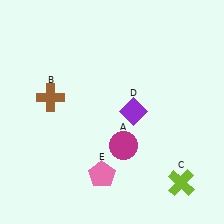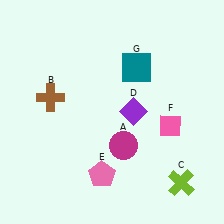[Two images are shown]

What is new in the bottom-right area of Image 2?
A pink diamond (F) was added in the bottom-right area of Image 2.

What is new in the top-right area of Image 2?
A teal square (G) was added in the top-right area of Image 2.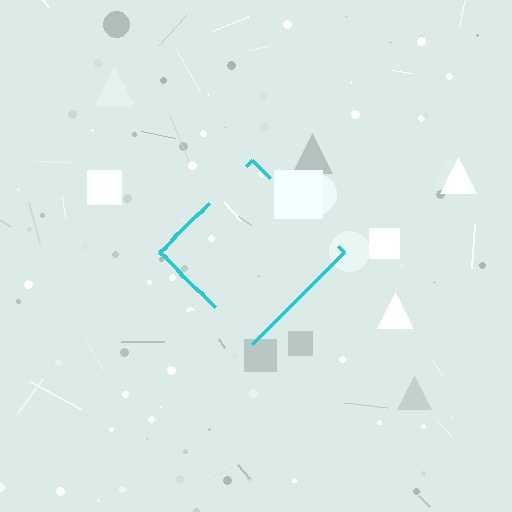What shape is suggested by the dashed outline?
The dashed outline suggests a diamond.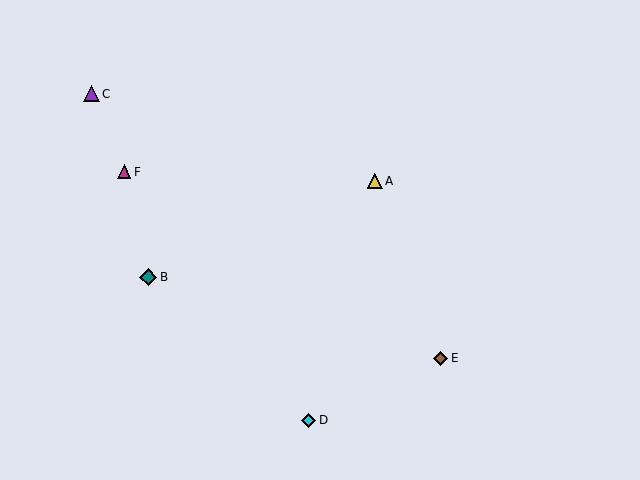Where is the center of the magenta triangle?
The center of the magenta triangle is at (124, 172).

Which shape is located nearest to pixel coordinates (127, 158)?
The magenta triangle (labeled F) at (124, 172) is nearest to that location.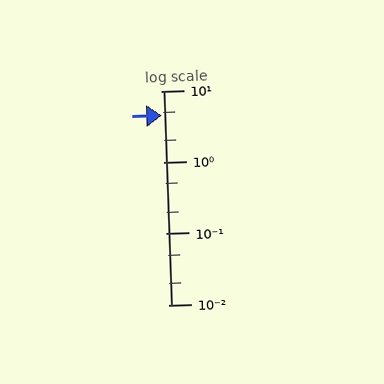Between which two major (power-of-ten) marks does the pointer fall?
The pointer is between 1 and 10.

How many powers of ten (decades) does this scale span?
The scale spans 3 decades, from 0.01 to 10.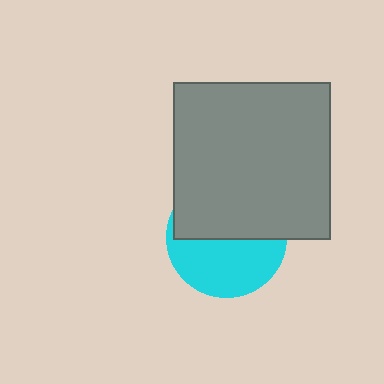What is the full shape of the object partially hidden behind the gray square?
The partially hidden object is a cyan circle.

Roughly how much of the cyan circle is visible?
About half of it is visible (roughly 49%).